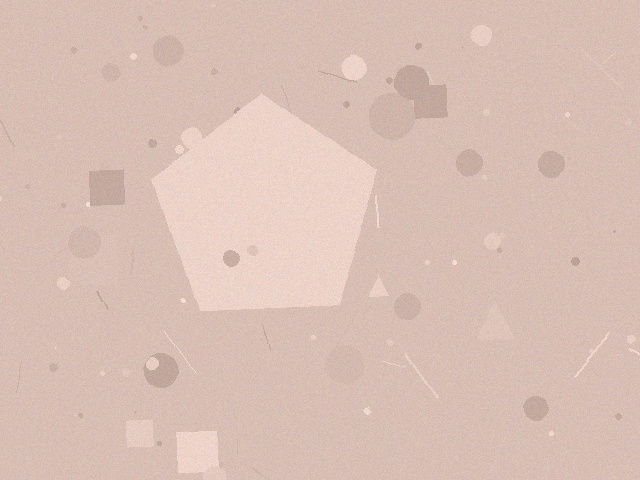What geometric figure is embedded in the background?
A pentagon is embedded in the background.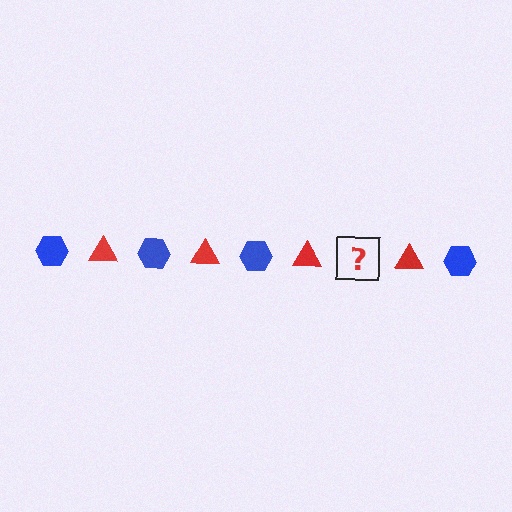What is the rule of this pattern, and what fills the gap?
The rule is that the pattern alternates between blue hexagon and red triangle. The gap should be filled with a blue hexagon.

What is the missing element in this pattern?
The missing element is a blue hexagon.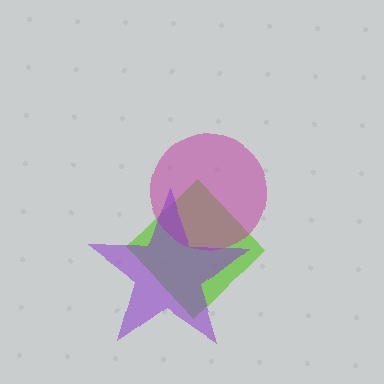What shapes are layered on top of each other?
The layered shapes are: a lime diamond, a magenta circle, a purple star.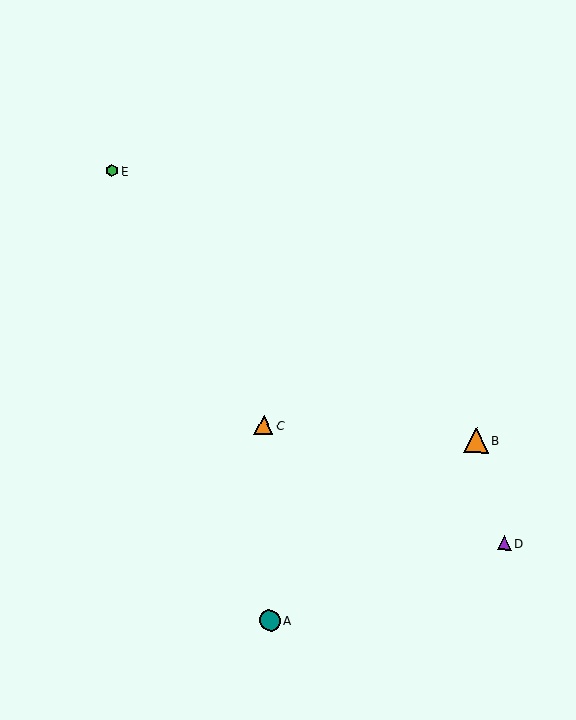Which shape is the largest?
The orange triangle (labeled B) is the largest.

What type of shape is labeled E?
Shape E is a green hexagon.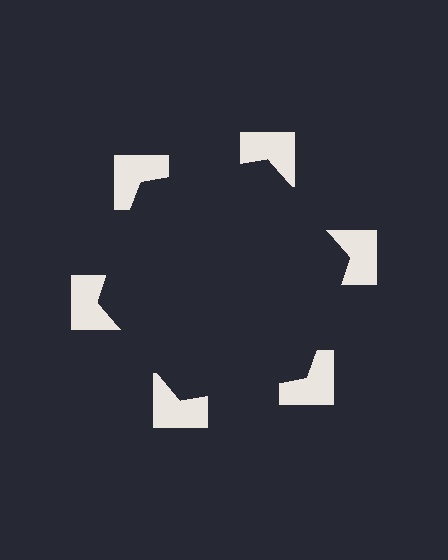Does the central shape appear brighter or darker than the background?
It typically appears slightly darker than the background, even though no actual brightness change is drawn.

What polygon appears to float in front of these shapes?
An illusory hexagon — its edges are inferred from the aligned wedge cuts in the notched squares, not physically drawn.